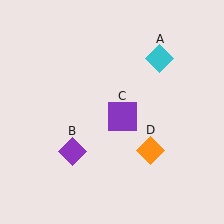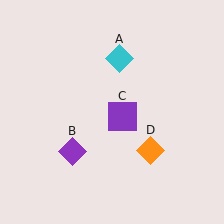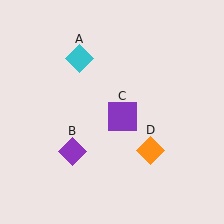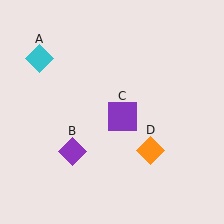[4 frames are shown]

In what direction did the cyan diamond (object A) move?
The cyan diamond (object A) moved left.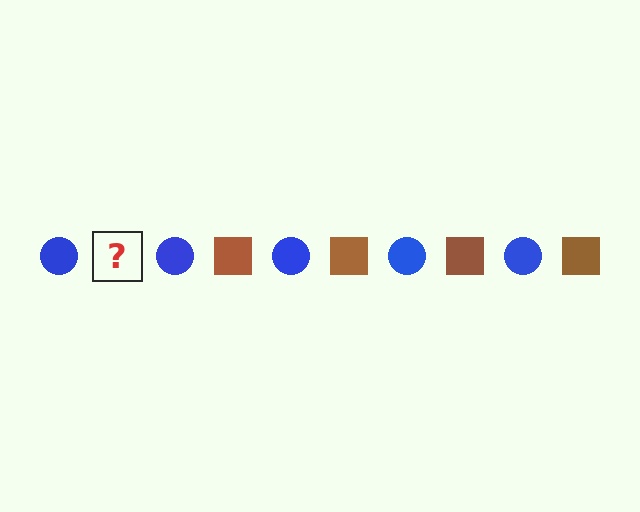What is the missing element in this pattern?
The missing element is a brown square.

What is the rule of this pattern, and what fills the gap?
The rule is that the pattern alternates between blue circle and brown square. The gap should be filled with a brown square.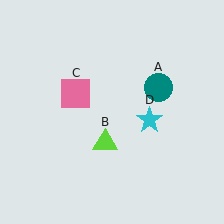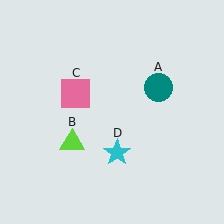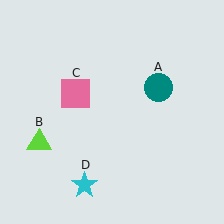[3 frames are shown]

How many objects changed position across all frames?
2 objects changed position: lime triangle (object B), cyan star (object D).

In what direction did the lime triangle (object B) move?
The lime triangle (object B) moved left.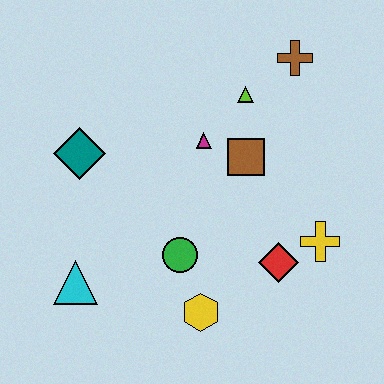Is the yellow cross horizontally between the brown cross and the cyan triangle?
No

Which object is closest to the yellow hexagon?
The green circle is closest to the yellow hexagon.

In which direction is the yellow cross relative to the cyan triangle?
The yellow cross is to the right of the cyan triangle.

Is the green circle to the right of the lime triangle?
No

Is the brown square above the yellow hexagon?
Yes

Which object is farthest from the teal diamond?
The yellow cross is farthest from the teal diamond.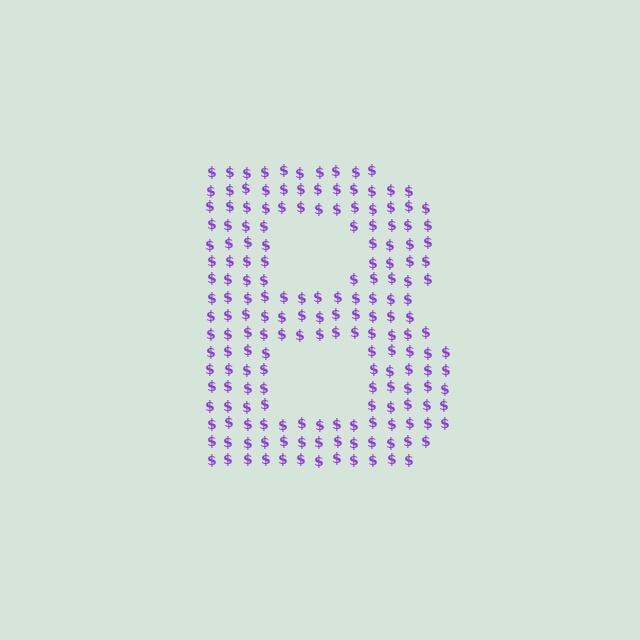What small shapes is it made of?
It is made of small dollar signs.